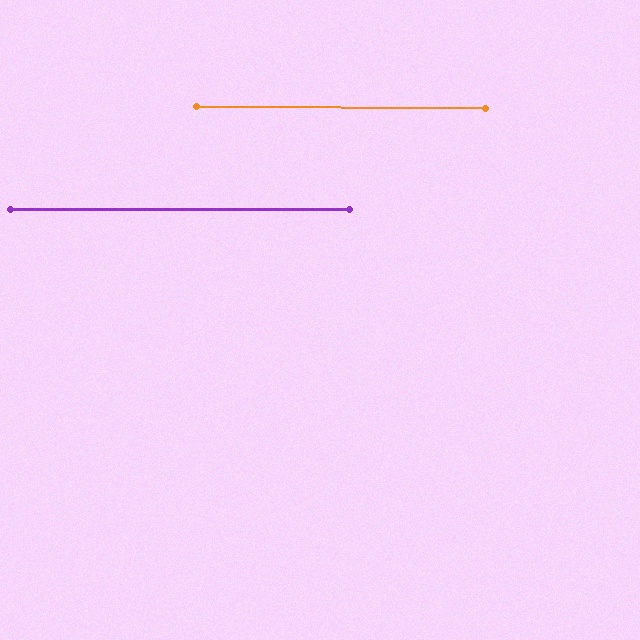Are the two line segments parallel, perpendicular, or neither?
Parallel — their directions differ by only 0.4°.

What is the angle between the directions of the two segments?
Approximately 0 degrees.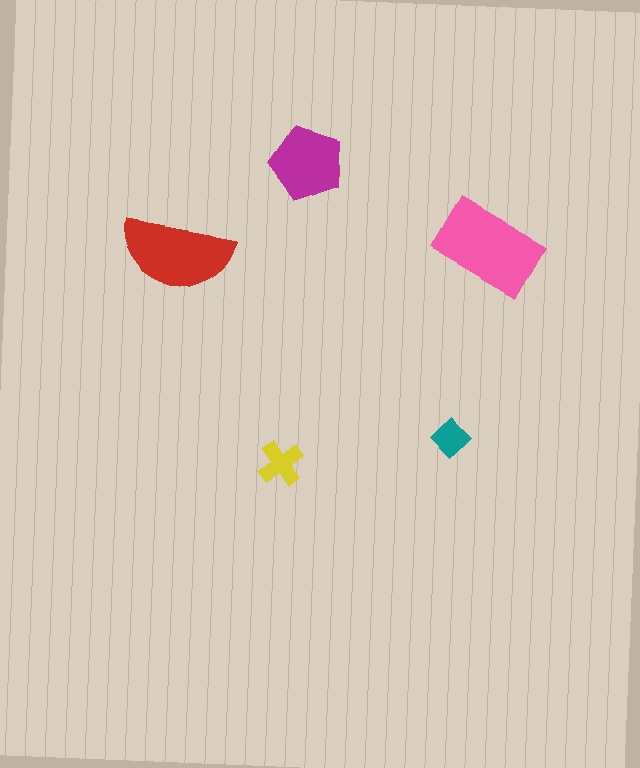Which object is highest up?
The magenta pentagon is topmost.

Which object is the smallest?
The teal diamond.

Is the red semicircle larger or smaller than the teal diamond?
Larger.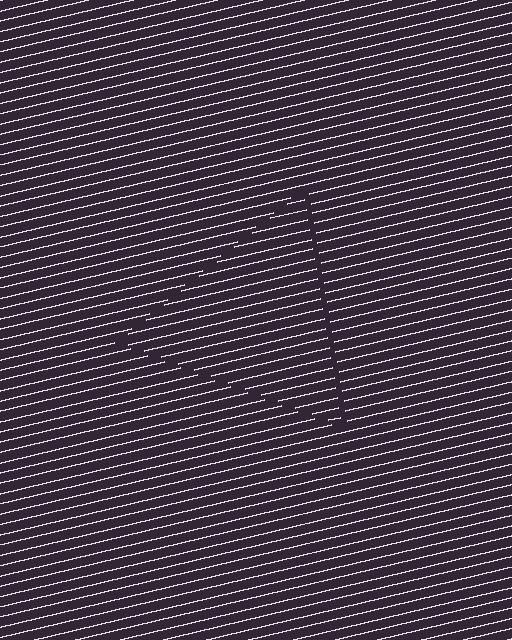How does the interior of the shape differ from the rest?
The interior of the shape contains the same grating, shifted by half a period — the contour is defined by the phase discontinuity where line-ends from the inner and outer gratings abut.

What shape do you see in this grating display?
An illusory triangle. The interior of the shape contains the same grating, shifted by half a period — the contour is defined by the phase discontinuity where line-ends from the inner and outer gratings abut.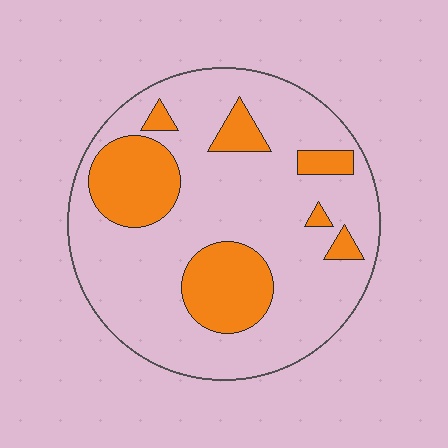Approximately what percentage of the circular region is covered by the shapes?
Approximately 25%.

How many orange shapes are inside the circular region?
7.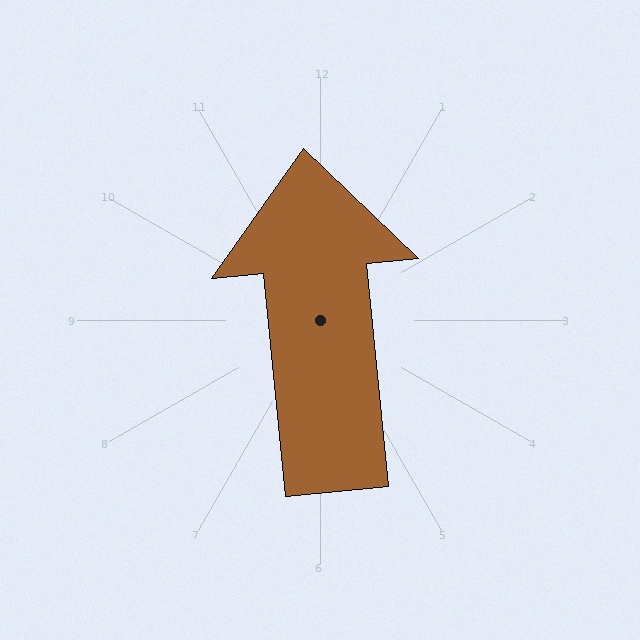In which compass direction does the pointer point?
North.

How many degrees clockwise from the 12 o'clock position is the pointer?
Approximately 354 degrees.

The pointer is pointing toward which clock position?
Roughly 12 o'clock.